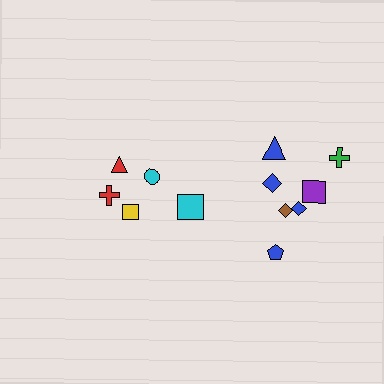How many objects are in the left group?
There are 4 objects.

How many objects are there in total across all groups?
There are 12 objects.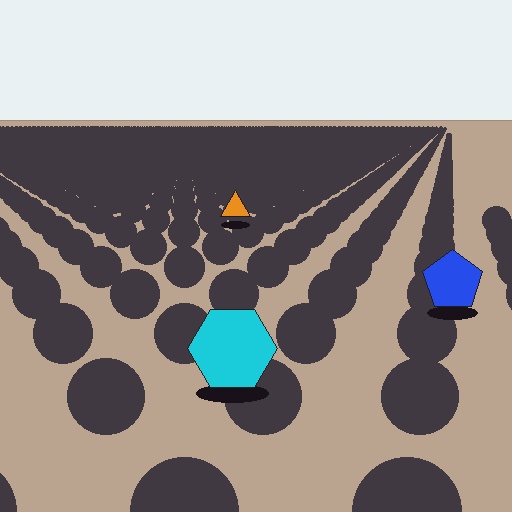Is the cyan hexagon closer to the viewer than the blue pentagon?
Yes. The cyan hexagon is closer — you can tell from the texture gradient: the ground texture is coarser near it.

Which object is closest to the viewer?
The cyan hexagon is closest. The texture marks near it are larger and more spread out.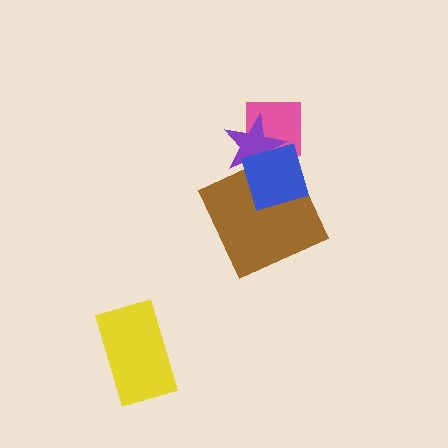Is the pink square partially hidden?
Yes, it is partially covered by another shape.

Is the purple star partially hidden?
Yes, it is partially covered by another shape.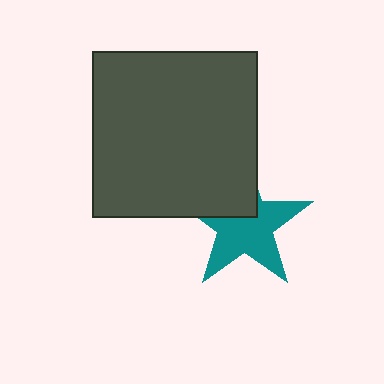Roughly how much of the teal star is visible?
Most of it is visible (roughly 68%).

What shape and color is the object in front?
The object in front is a dark gray square.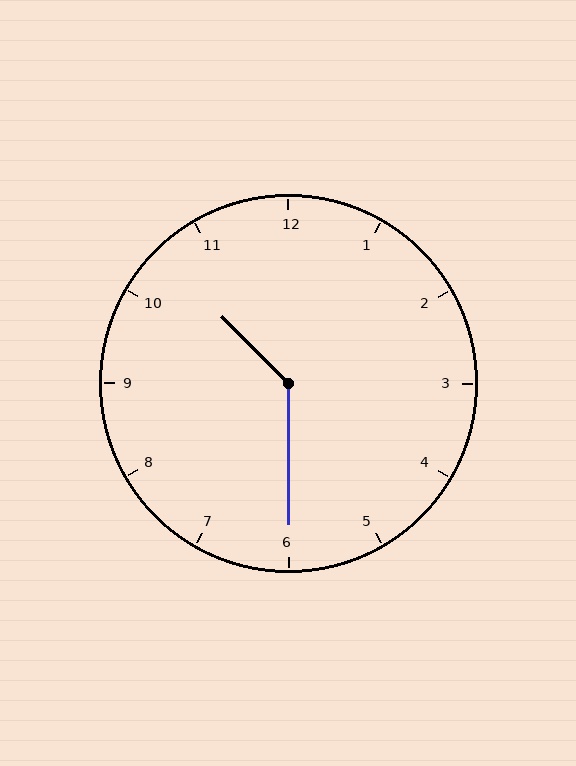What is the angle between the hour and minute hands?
Approximately 135 degrees.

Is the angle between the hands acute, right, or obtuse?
It is obtuse.